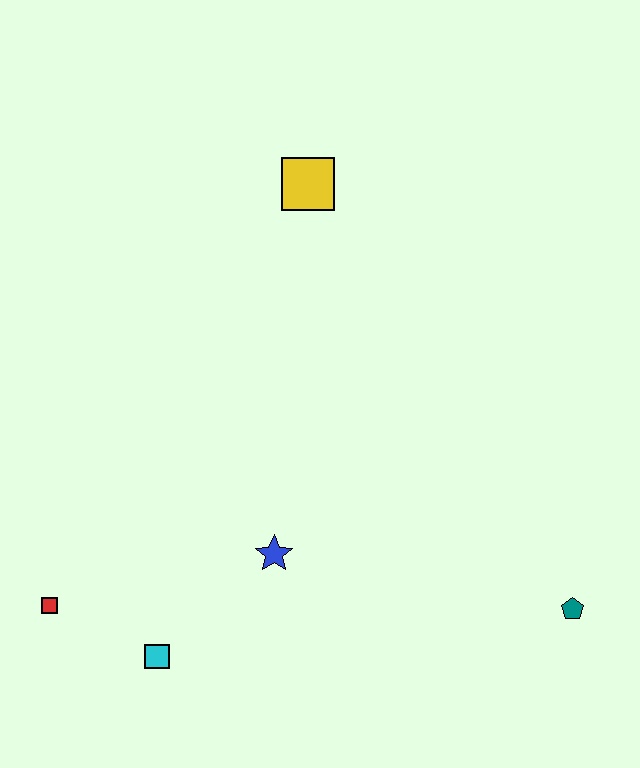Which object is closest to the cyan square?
The red square is closest to the cyan square.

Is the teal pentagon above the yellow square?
No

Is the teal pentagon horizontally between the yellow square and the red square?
No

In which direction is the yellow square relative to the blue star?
The yellow square is above the blue star.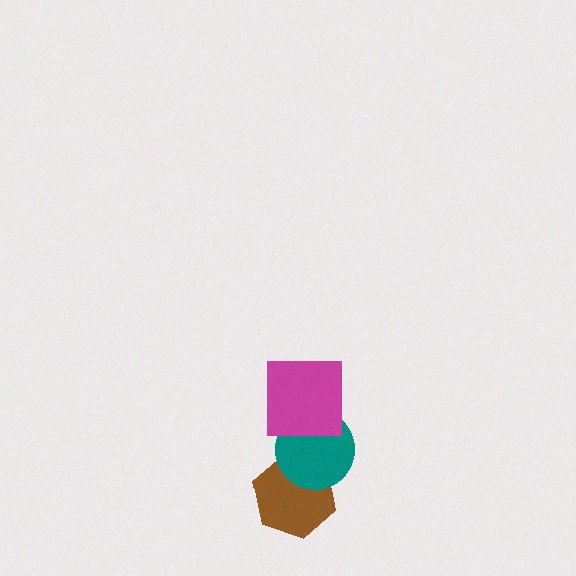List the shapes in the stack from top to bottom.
From top to bottom: the magenta square, the teal circle, the brown hexagon.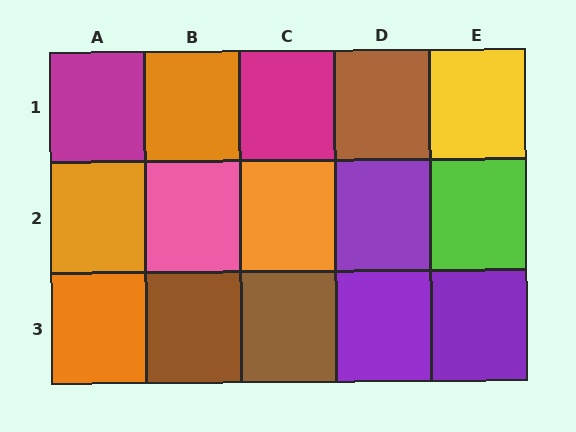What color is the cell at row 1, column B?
Orange.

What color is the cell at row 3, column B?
Brown.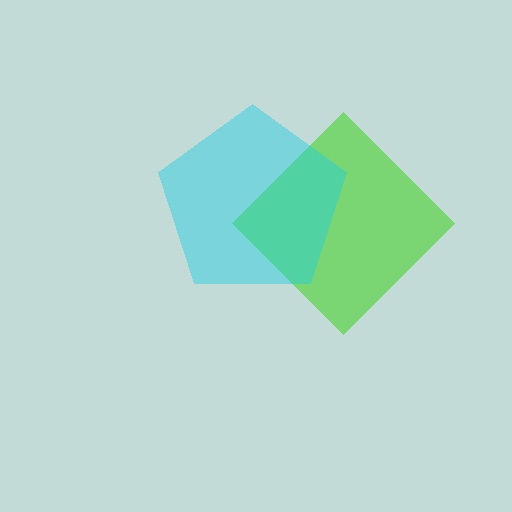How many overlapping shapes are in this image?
There are 2 overlapping shapes in the image.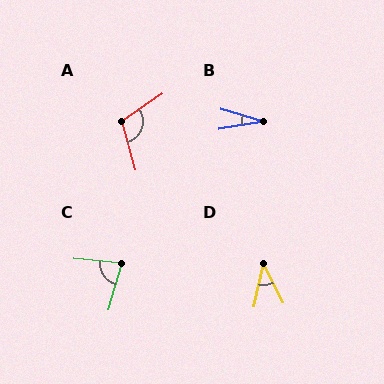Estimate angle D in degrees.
Approximately 39 degrees.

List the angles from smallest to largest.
B (26°), D (39°), C (79°), A (108°).